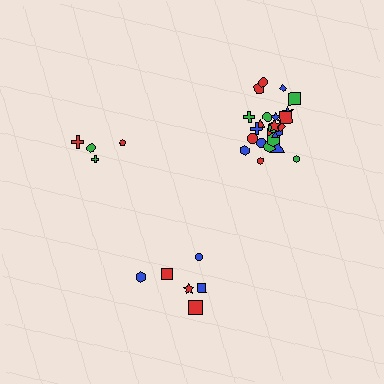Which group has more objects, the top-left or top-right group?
The top-right group.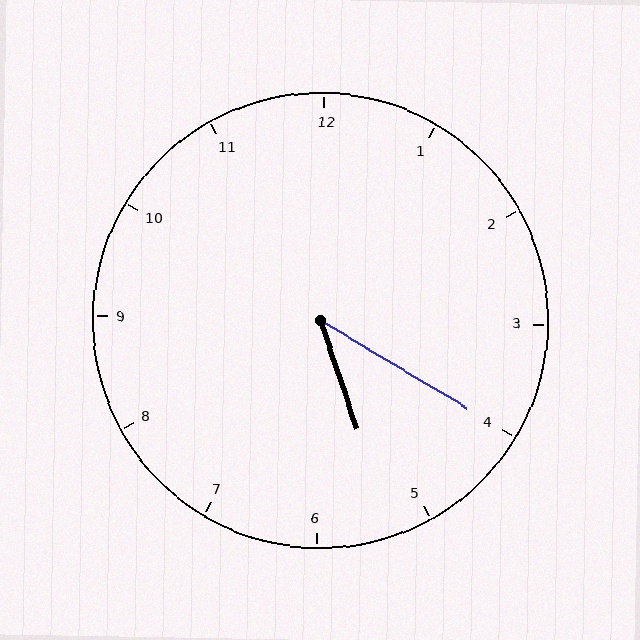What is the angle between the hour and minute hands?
Approximately 40 degrees.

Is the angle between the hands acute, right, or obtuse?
It is acute.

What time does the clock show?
5:20.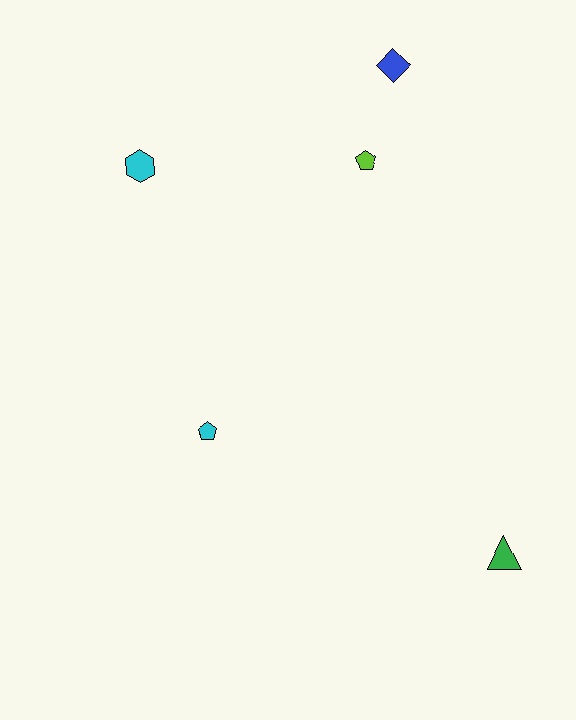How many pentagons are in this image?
There are 2 pentagons.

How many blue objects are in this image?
There is 1 blue object.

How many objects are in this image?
There are 5 objects.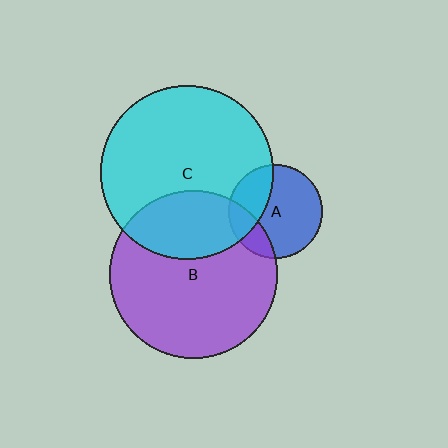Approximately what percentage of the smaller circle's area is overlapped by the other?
Approximately 20%.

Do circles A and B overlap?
Yes.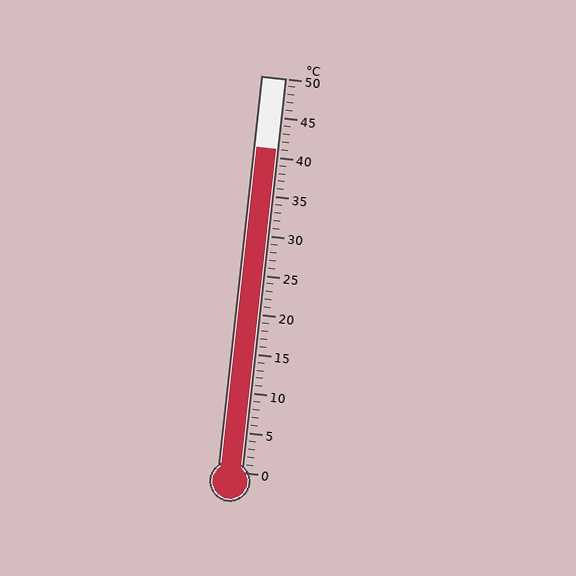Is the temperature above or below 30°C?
The temperature is above 30°C.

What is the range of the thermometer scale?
The thermometer scale ranges from 0°C to 50°C.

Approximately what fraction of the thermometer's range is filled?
The thermometer is filled to approximately 80% of its range.